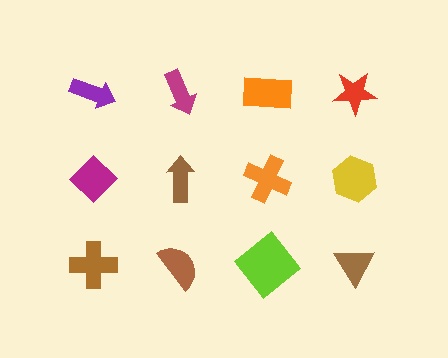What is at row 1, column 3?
An orange rectangle.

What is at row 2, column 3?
An orange cross.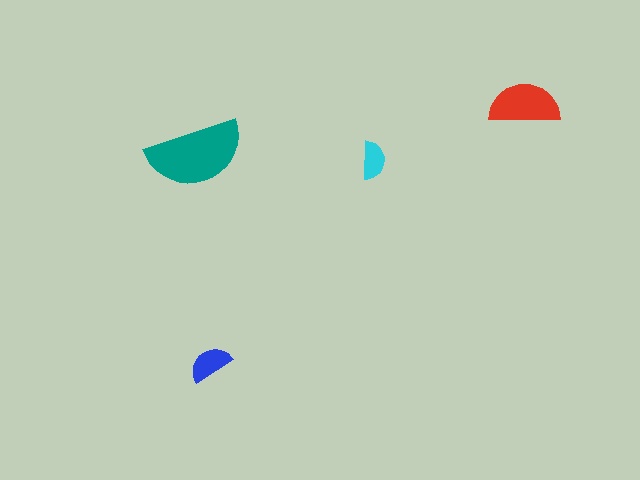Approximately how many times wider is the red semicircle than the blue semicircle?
About 1.5 times wider.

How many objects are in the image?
There are 4 objects in the image.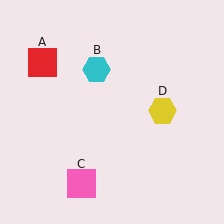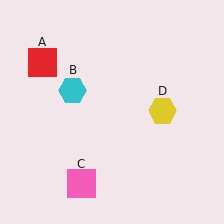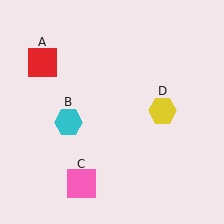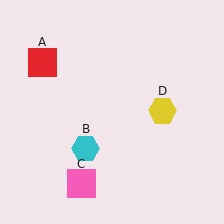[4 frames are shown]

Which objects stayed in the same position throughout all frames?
Red square (object A) and pink square (object C) and yellow hexagon (object D) remained stationary.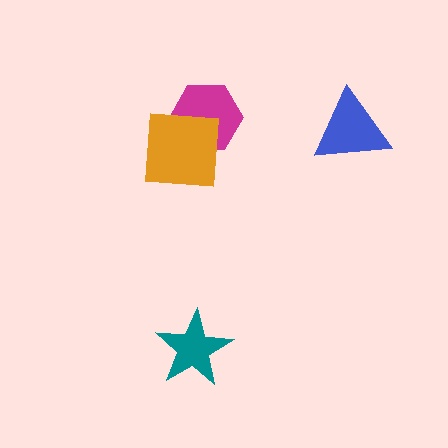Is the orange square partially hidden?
No, no other shape covers it.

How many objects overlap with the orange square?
1 object overlaps with the orange square.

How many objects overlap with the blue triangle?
0 objects overlap with the blue triangle.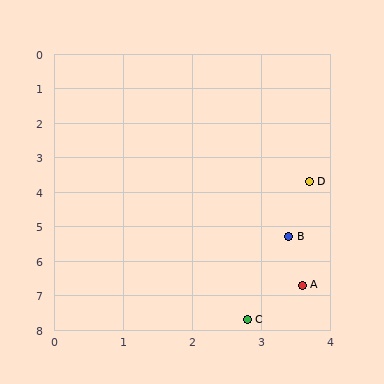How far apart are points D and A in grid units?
Points D and A are about 3.0 grid units apart.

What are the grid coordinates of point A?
Point A is at approximately (3.6, 6.7).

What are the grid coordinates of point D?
Point D is at approximately (3.7, 3.7).